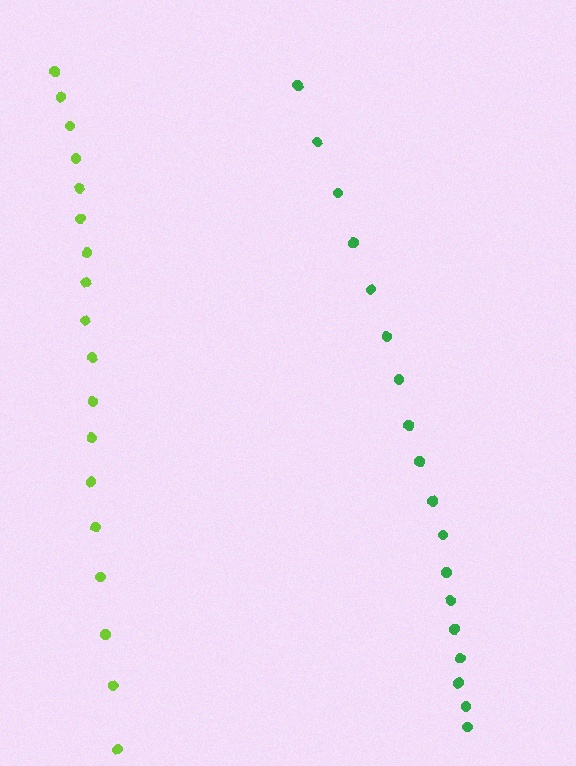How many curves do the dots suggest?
There are 2 distinct paths.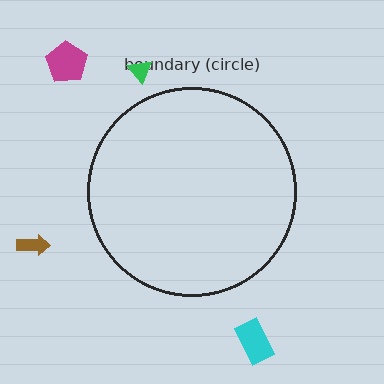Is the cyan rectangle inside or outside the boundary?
Outside.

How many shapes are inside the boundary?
0 inside, 4 outside.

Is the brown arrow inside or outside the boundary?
Outside.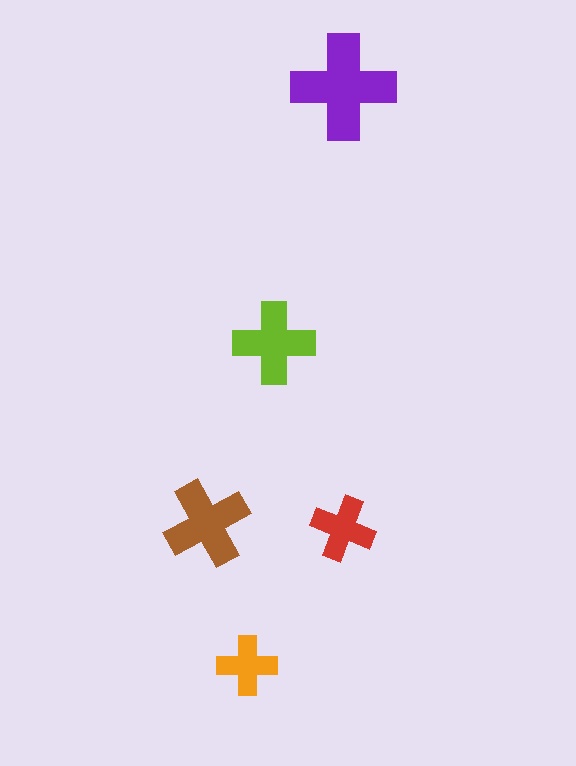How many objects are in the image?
There are 5 objects in the image.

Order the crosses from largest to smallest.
the purple one, the brown one, the lime one, the red one, the orange one.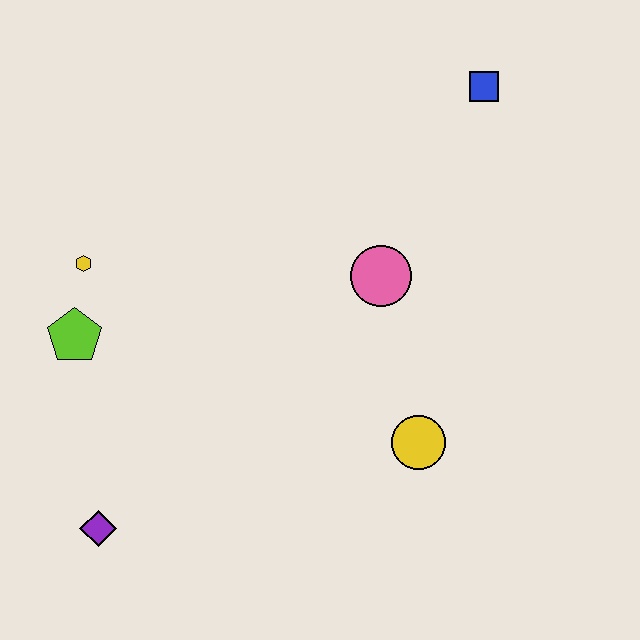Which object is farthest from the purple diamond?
The blue square is farthest from the purple diamond.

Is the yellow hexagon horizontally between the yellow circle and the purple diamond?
No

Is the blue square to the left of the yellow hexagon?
No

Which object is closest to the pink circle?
The yellow circle is closest to the pink circle.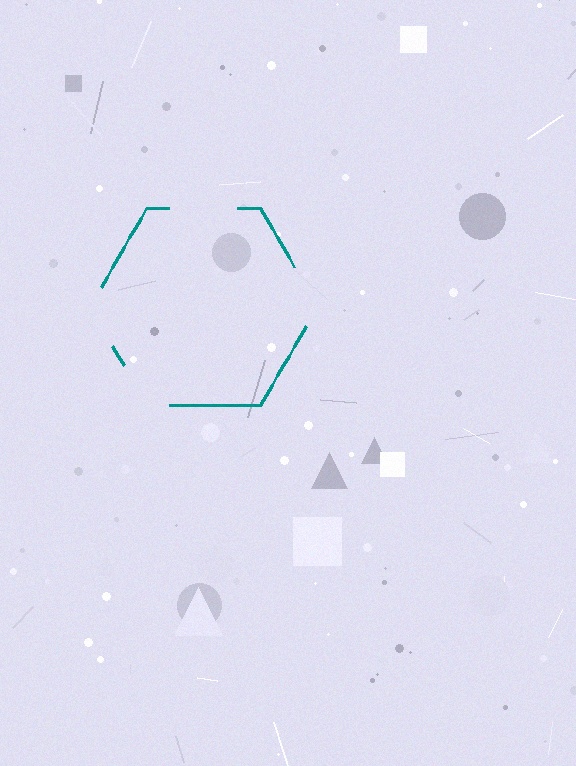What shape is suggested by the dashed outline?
The dashed outline suggests a hexagon.